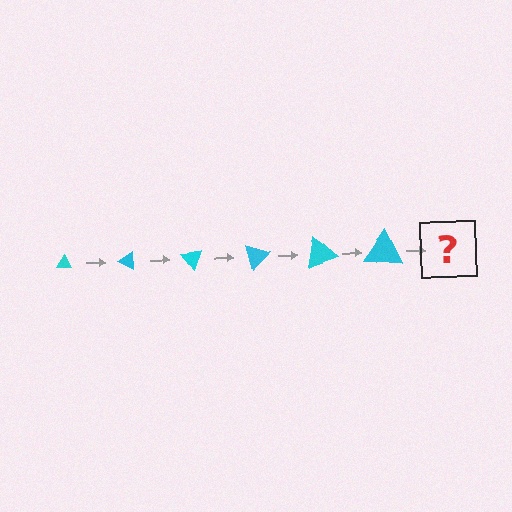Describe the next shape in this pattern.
It should be a triangle, larger than the previous one and rotated 150 degrees from the start.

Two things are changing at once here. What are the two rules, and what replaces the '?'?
The two rules are that the triangle grows larger each step and it rotates 25 degrees each step. The '?' should be a triangle, larger than the previous one and rotated 150 degrees from the start.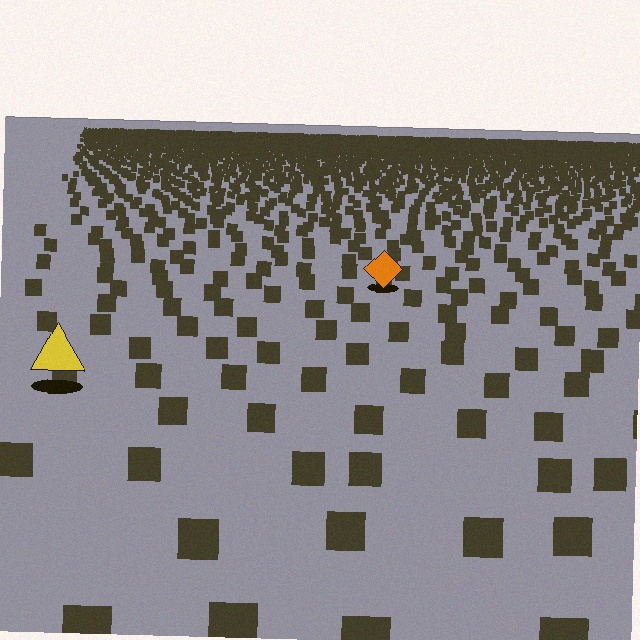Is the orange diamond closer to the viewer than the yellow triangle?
No. The yellow triangle is closer — you can tell from the texture gradient: the ground texture is coarser near it.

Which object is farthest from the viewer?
The orange diamond is farthest from the viewer. It appears smaller and the ground texture around it is denser.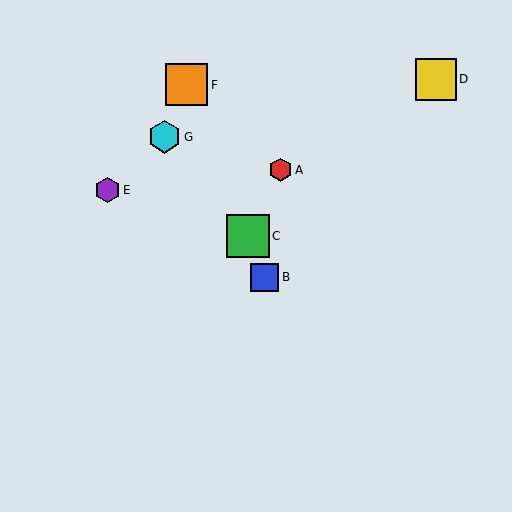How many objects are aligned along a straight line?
3 objects (B, C, F) are aligned along a straight line.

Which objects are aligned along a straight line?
Objects B, C, F are aligned along a straight line.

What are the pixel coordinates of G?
Object G is at (165, 137).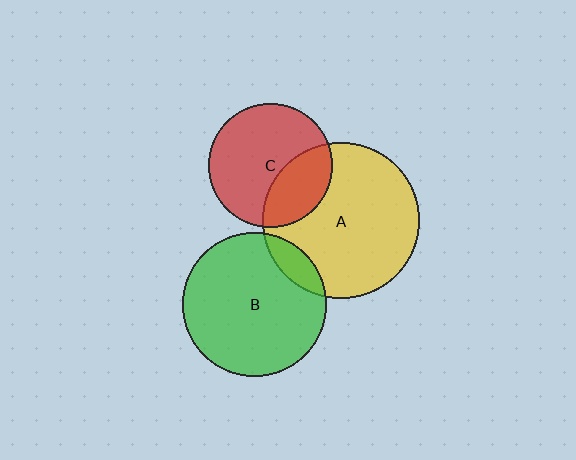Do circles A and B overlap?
Yes.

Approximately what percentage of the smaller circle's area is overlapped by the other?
Approximately 10%.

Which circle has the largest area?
Circle A (yellow).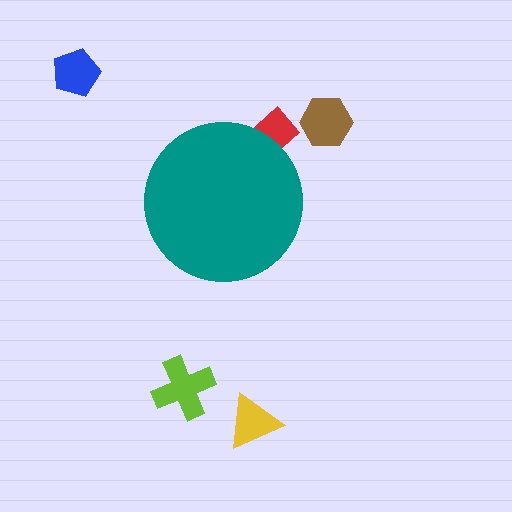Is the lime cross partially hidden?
No, the lime cross is fully visible.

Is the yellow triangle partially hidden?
No, the yellow triangle is fully visible.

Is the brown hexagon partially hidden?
No, the brown hexagon is fully visible.